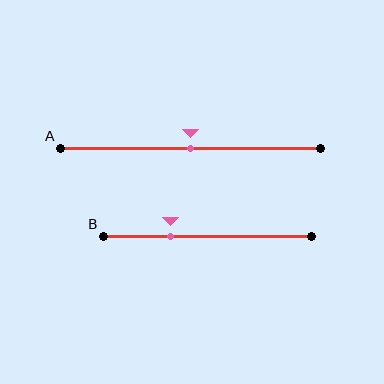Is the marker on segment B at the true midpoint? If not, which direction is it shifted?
No, the marker on segment B is shifted to the left by about 18% of the segment length.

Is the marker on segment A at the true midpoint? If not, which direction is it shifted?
Yes, the marker on segment A is at the true midpoint.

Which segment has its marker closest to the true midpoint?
Segment A has its marker closest to the true midpoint.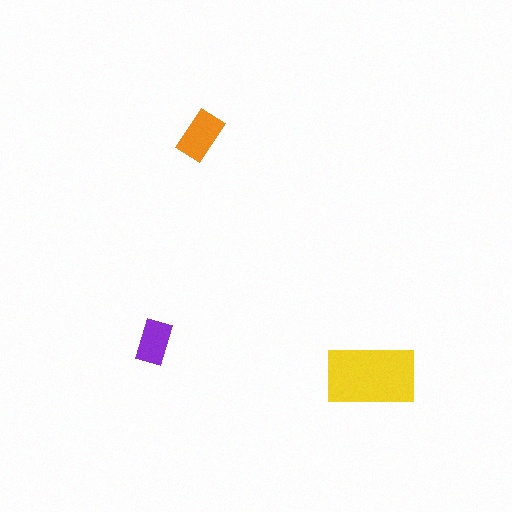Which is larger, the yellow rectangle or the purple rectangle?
The yellow one.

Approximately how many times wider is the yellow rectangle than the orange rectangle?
About 2 times wider.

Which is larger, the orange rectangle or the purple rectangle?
The orange one.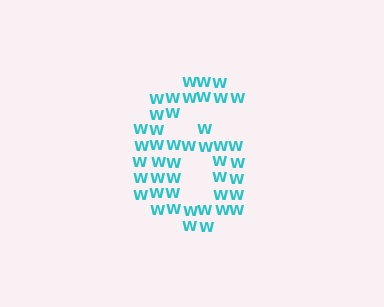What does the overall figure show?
The overall figure shows the digit 6.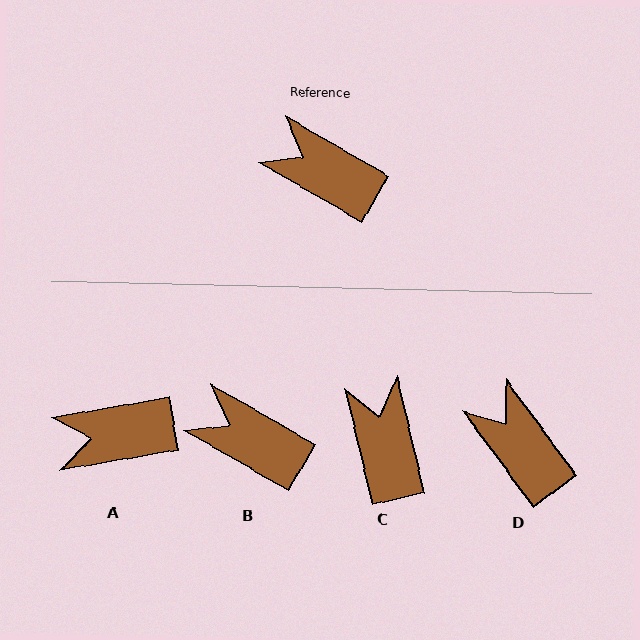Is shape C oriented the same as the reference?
No, it is off by about 47 degrees.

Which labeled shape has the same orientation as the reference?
B.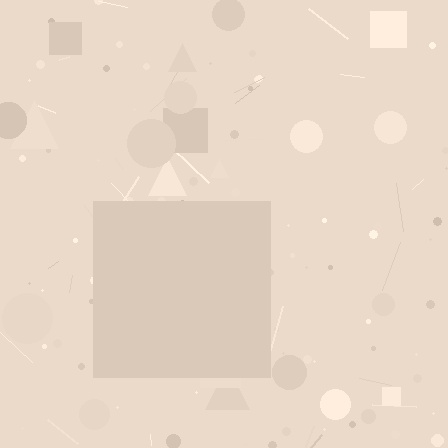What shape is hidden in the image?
A square is hidden in the image.